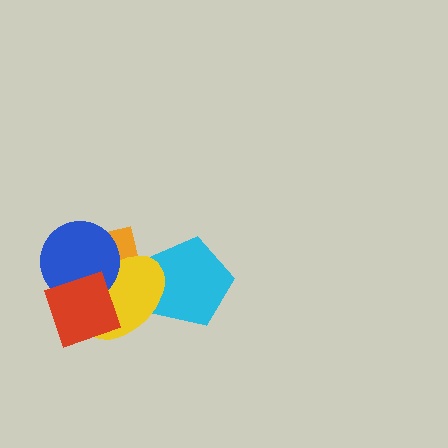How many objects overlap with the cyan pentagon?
2 objects overlap with the cyan pentagon.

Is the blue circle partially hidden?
Yes, it is partially covered by another shape.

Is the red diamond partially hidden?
No, no other shape covers it.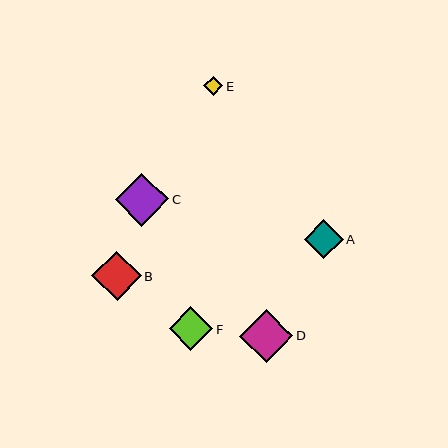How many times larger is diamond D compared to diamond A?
Diamond D is approximately 1.4 times the size of diamond A.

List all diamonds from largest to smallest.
From largest to smallest: C, D, B, F, A, E.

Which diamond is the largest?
Diamond C is the largest with a size of approximately 53 pixels.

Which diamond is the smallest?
Diamond E is the smallest with a size of approximately 19 pixels.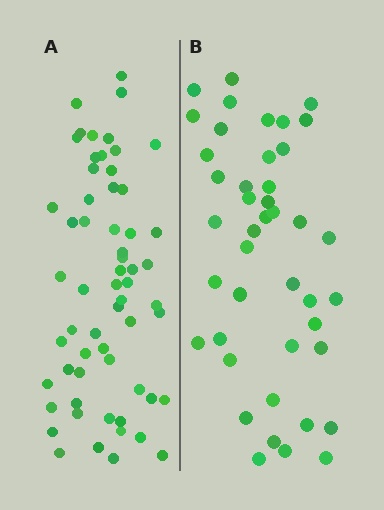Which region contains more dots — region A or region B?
Region A (the left region) has more dots.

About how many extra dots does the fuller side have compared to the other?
Region A has approximately 15 more dots than region B.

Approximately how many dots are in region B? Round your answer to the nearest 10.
About 40 dots. (The exact count is 43, which rounds to 40.)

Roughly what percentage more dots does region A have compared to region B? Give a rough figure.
About 40% more.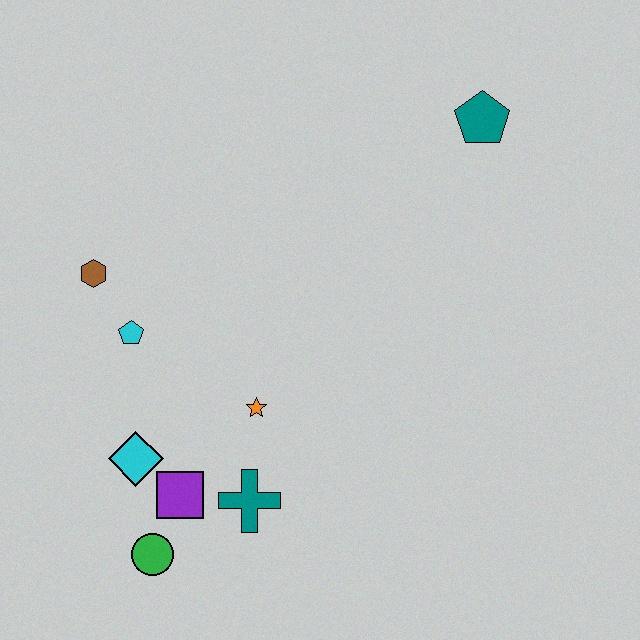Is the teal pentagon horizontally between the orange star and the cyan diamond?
No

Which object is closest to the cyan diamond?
The purple square is closest to the cyan diamond.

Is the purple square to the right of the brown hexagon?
Yes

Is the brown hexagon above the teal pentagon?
No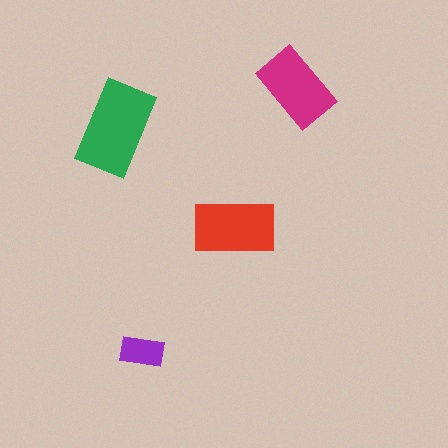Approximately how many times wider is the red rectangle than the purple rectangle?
About 2 times wider.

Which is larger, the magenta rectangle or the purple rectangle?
The magenta one.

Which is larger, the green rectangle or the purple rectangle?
The green one.